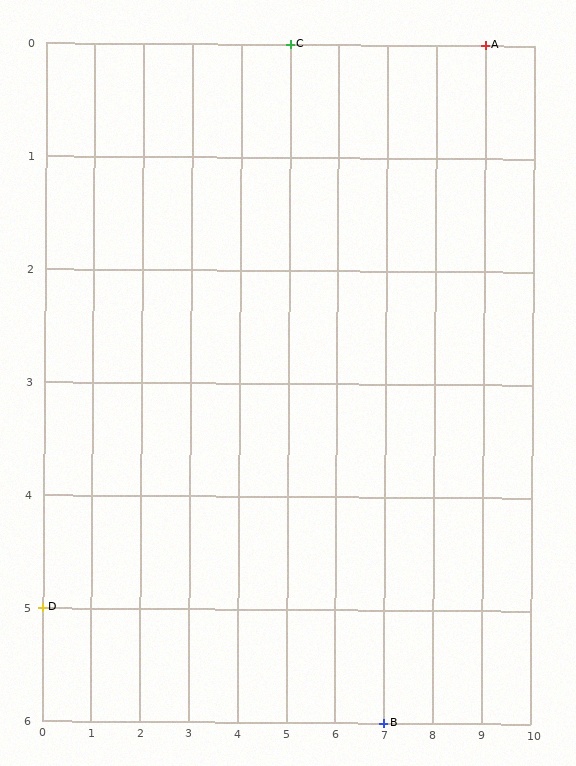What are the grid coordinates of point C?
Point C is at grid coordinates (5, 0).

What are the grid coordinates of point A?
Point A is at grid coordinates (9, 0).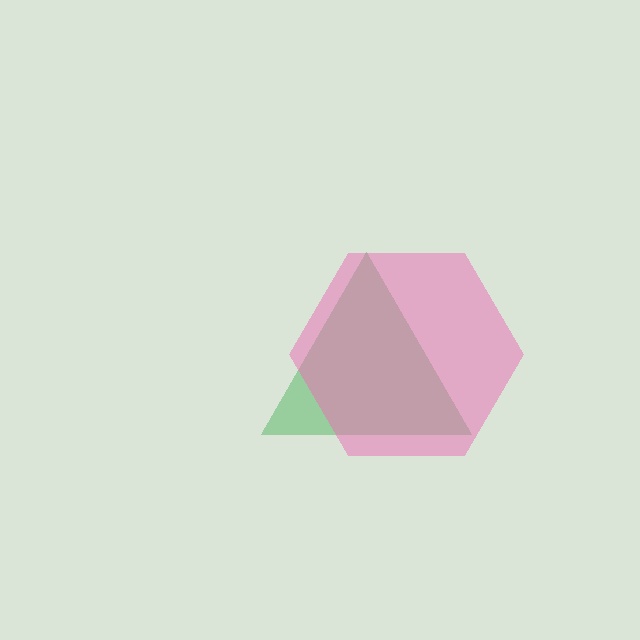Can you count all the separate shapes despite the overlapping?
Yes, there are 2 separate shapes.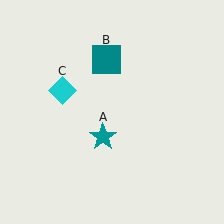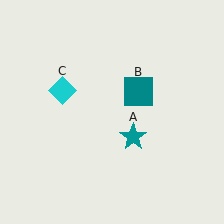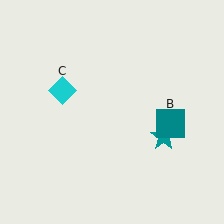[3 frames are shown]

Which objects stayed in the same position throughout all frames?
Cyan diamond (object C) remained stationary.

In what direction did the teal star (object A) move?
The teal star (object A) moved right.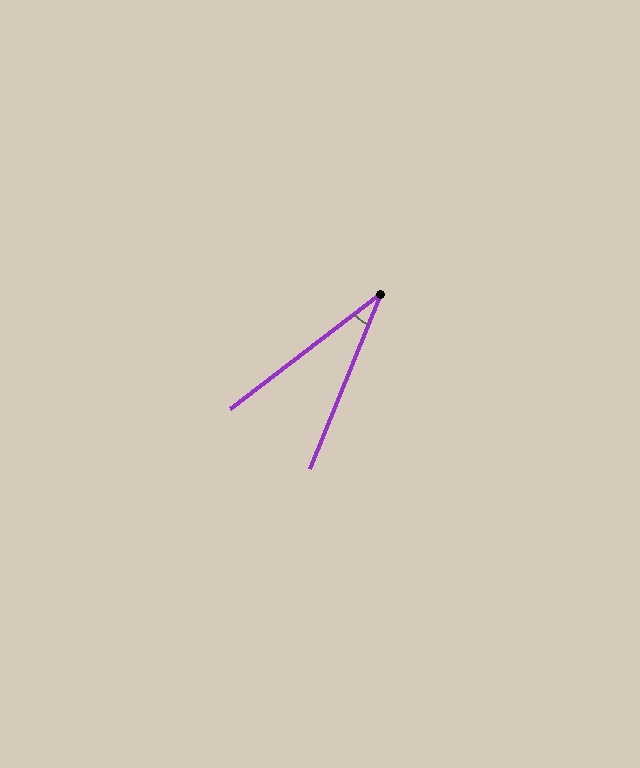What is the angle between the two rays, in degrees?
Approximately 30 degrees.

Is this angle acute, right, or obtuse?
It is acute.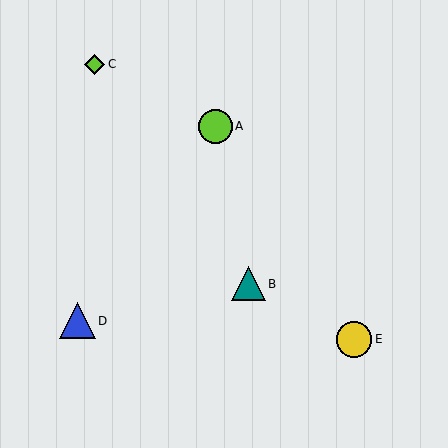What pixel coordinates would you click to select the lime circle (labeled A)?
Click at (216, 126) to select the lime circle A.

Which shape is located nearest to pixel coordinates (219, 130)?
The lime circle (labeled A) at (216, 126) is nearest to that location.